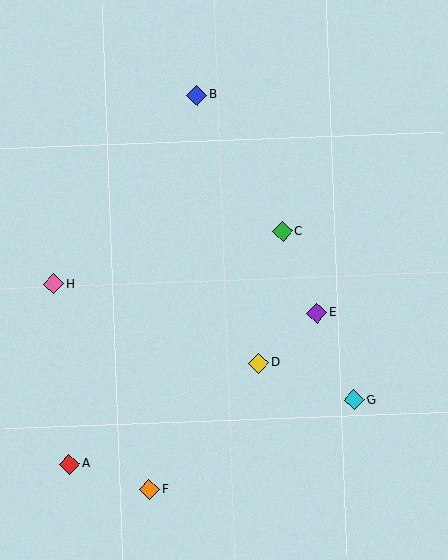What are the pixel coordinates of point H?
Point H is at (54, 284).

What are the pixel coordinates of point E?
Point E is at (317, 313).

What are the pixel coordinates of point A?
Point A is at (69, 464).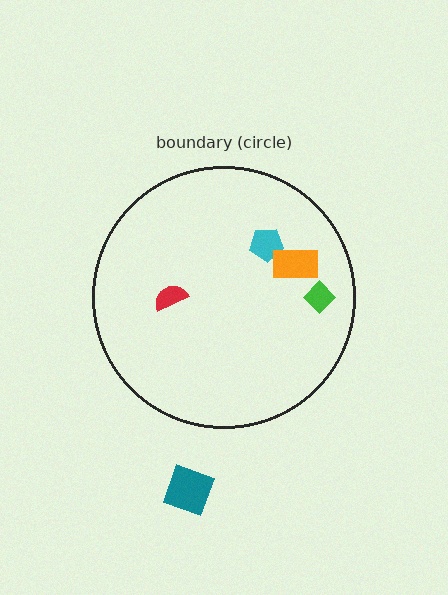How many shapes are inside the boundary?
4 inside, 1 outside.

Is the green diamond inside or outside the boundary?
Inside.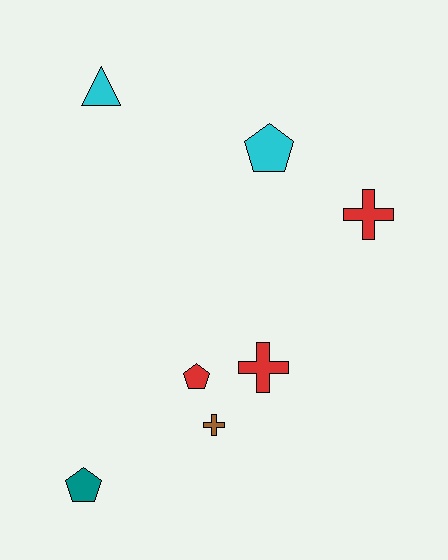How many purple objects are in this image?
There are no purple objects.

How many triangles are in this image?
There is 1 triangle.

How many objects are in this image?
There are 7 objects.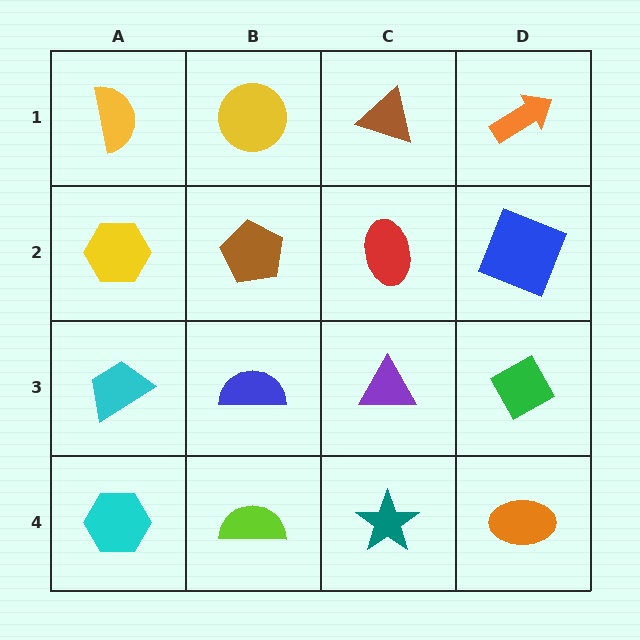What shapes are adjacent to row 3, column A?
A yellow hexagon (row 2, column A), a cyan hexagon (row 4, column A), a blue semicircle (row 3, column B).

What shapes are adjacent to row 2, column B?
A yellow circle (row 1, column B), a blue semicircle (row 3, column B), a yellow hexagon (row 2, column A), a red ellipse (row 2, column C).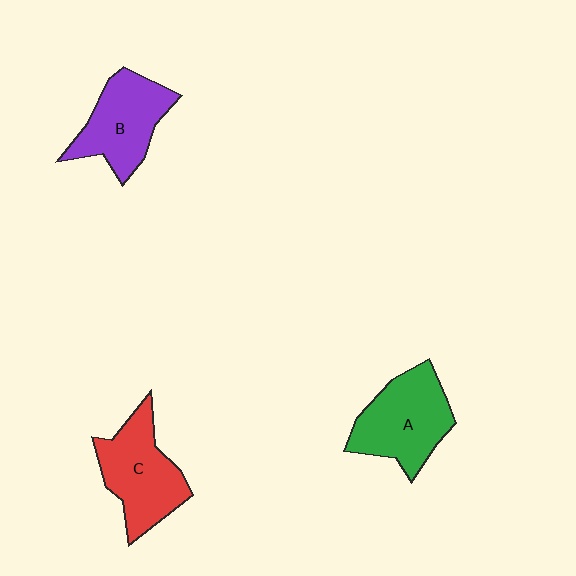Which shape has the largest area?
Shape A (green).